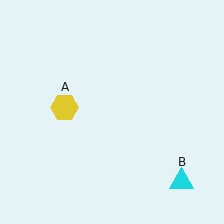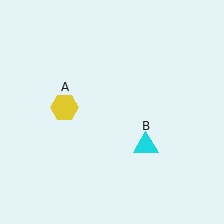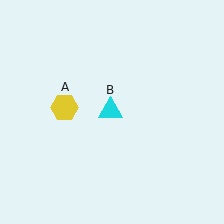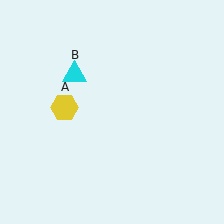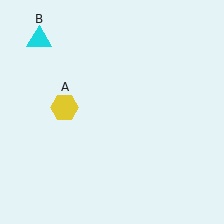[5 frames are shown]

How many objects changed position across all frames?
1 object changed position: cyan triangle (object B).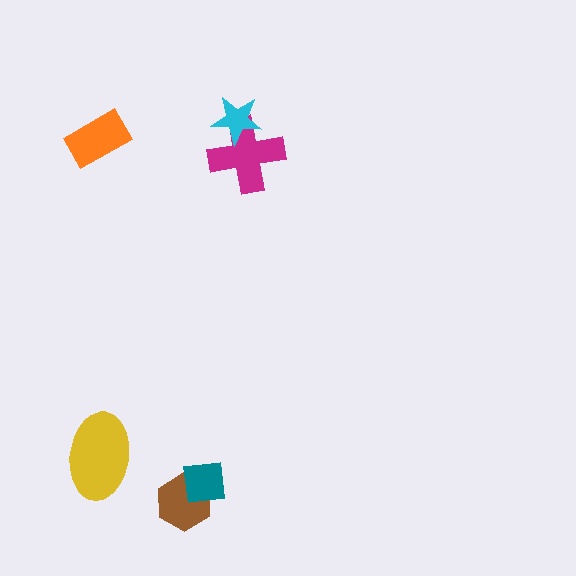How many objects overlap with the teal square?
1 object overlaps with the teal square.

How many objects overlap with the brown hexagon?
1 object overlaps with the brown hexagon.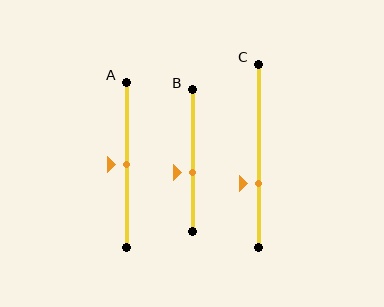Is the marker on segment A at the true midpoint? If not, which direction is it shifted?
Yes, the marker on segment A is at the true midpoint.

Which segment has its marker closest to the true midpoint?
Segment A has its marker closest to the true midpoint.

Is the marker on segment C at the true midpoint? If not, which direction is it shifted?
No, the marker on segment C is shifted downward by about 15% of the segment length.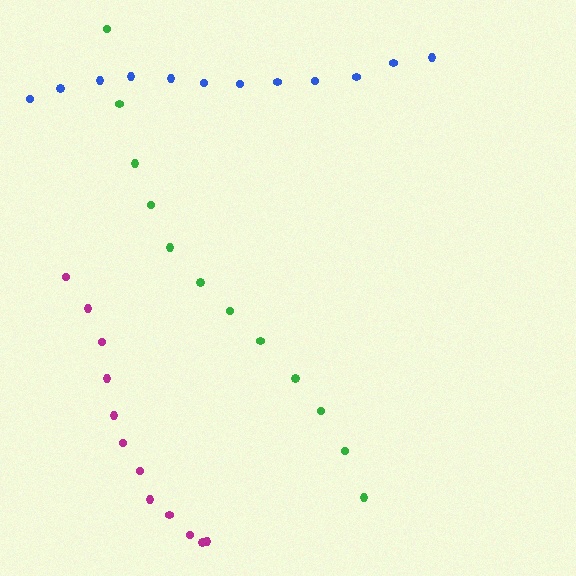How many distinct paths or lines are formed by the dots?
There are 3 distinct paths.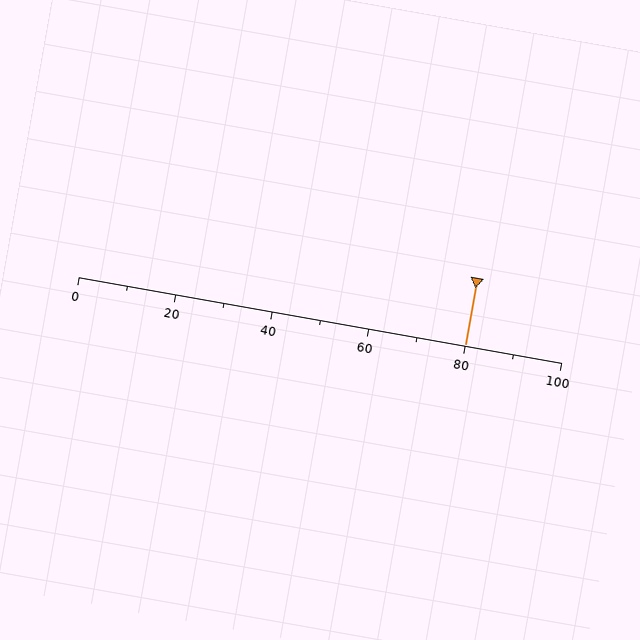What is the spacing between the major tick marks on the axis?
The major ticks are spaced 20 apart.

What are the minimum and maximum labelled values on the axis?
The axis runs from 0 to 100.